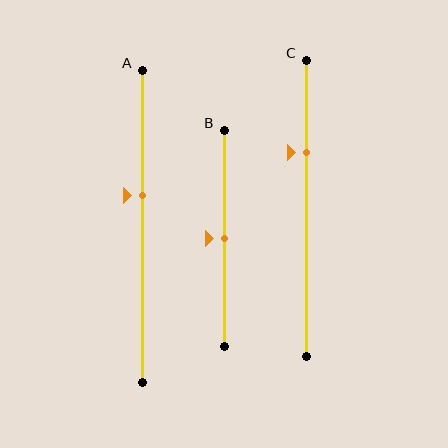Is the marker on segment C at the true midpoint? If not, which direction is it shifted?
No, the marker on segment C is shifted upward by about 19% of the segment length.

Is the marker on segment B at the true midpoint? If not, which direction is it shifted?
Yes, the marker on segment B is at the true midpoint.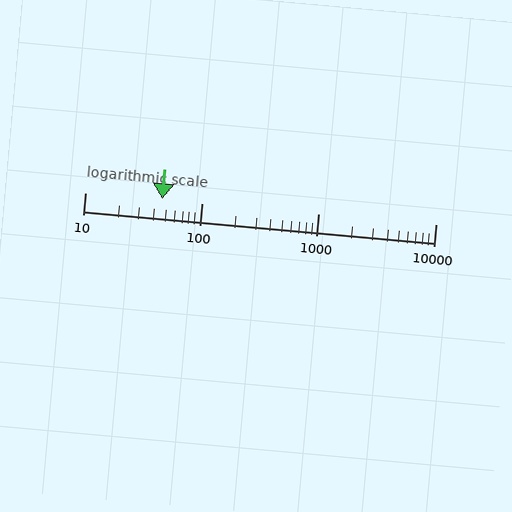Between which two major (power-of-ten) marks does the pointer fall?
The pointer is between 10 and 100.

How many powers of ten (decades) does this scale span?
The scale spans 3 decades, from 10 to 10000.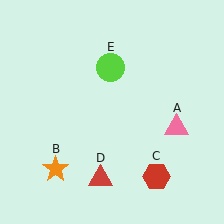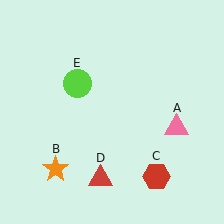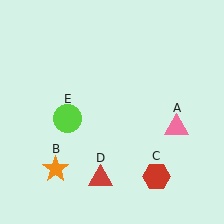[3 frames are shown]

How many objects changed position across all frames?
1 object changed position: lime circle (object E).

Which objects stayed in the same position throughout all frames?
Pink triangle (object A) and orange star (object B) and red hexagon (object C) and red triangle (object D) remained stationary.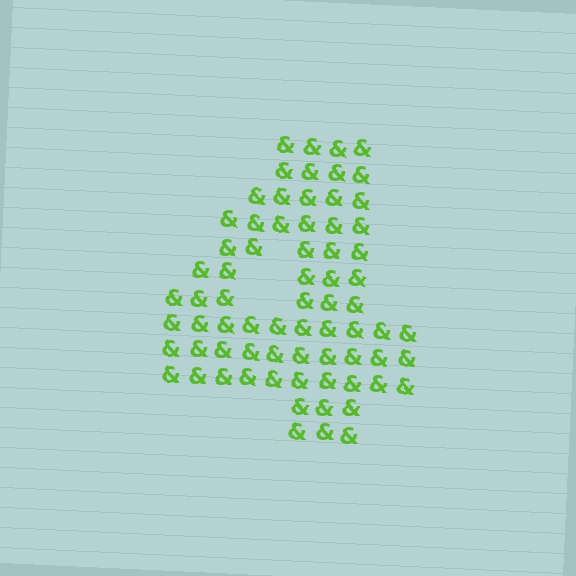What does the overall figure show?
The overall figure shows the digit 4.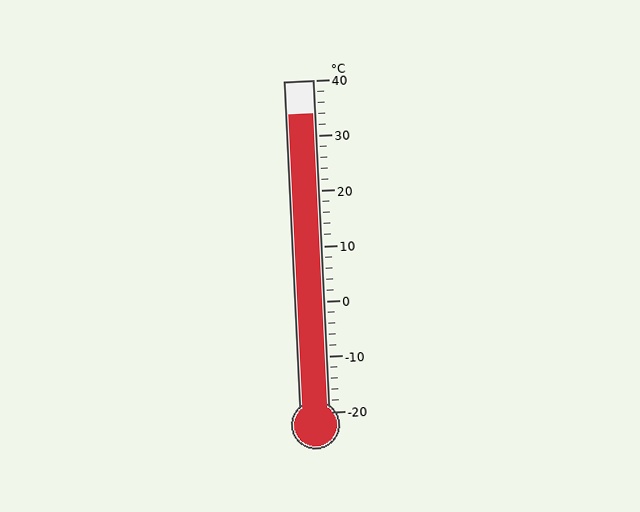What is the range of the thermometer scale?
The thermometer scale ranges from -20°C to 40°C.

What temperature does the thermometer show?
The thermometer shows approximately 34°C.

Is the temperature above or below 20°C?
The temperature is above 20°C.